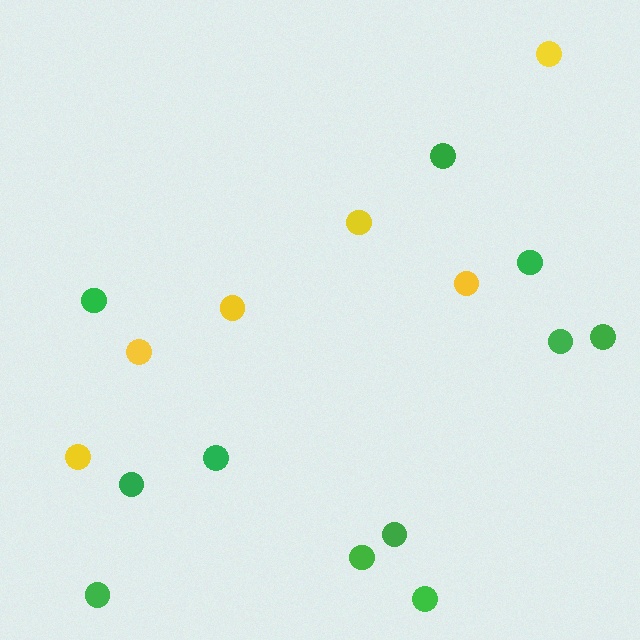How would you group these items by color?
There are 2 groups: one group of yellow circles (6) and one group of green circles (11).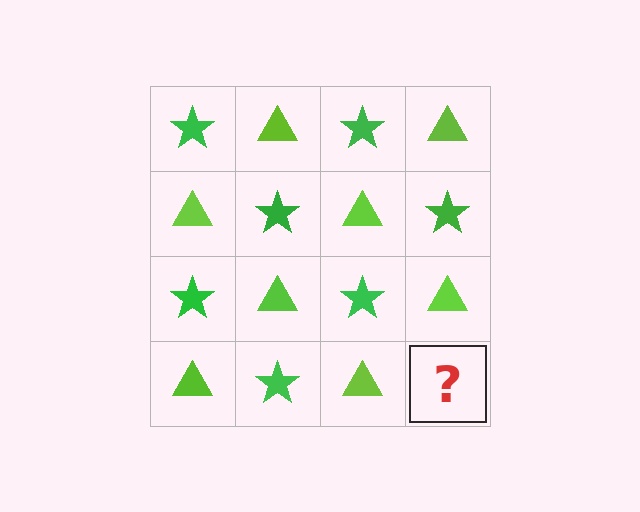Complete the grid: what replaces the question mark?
The question mark should be replaced with a green star.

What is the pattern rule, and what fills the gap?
The rule is that it alternates green star and lime triangle in a checkerboard pattern. The gap should be filled with a green star.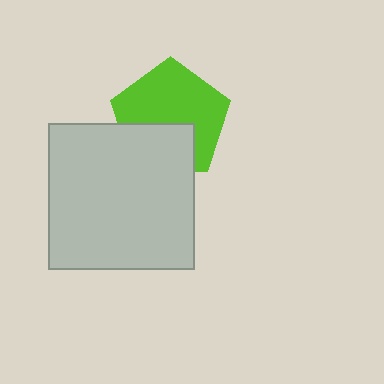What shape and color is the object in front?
The object in front is a light gray square.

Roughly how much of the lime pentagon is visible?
About half of it is visible (roughly 65%).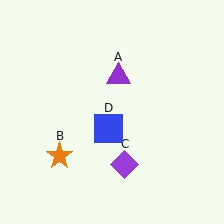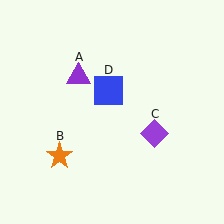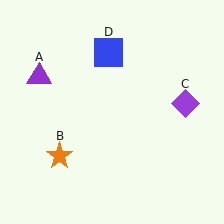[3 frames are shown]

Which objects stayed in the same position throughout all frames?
Orange star (object B) remained stationary.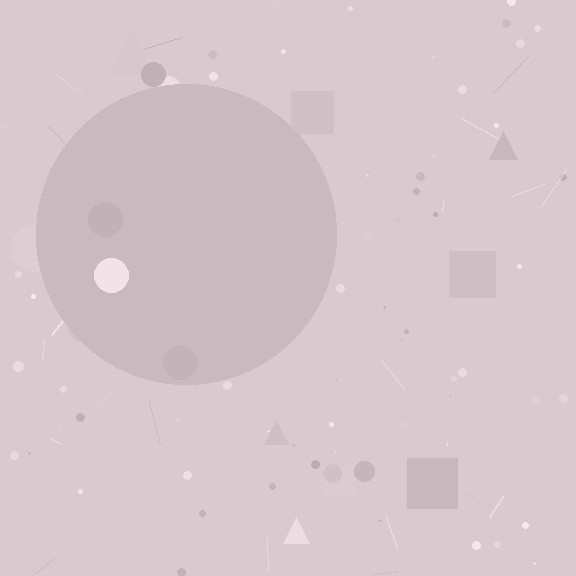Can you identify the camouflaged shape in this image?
The camouflaged shape is a circle.